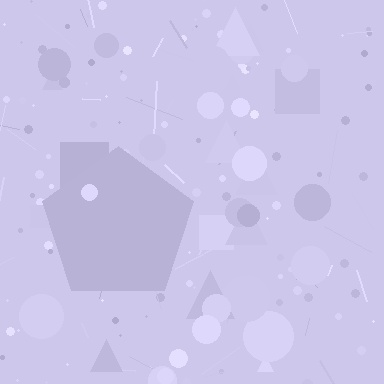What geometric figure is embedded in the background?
A pentagon is embedded in the background.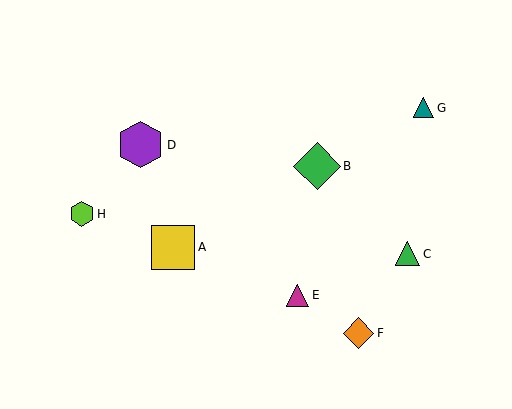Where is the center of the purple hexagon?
The center of the purple hexagon is at (141, 145).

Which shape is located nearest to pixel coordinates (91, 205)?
The lime hexagon (labeled H) at (82, 214) is nearest to that location.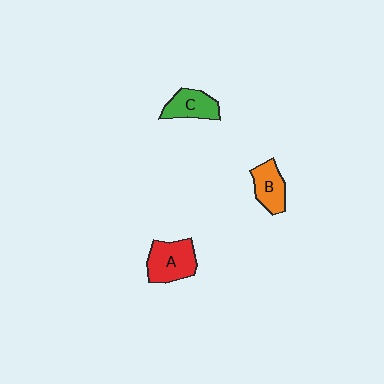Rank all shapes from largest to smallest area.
From largest to smallest: A (red), C (green), B (orange).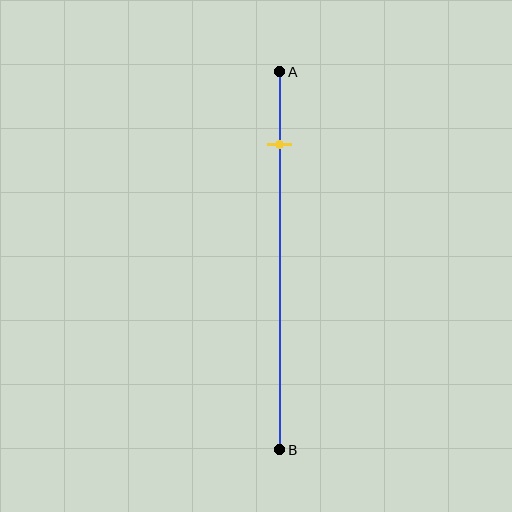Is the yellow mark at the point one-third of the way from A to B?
No, the mark is at about 20% from A, not at the 33% one-third point.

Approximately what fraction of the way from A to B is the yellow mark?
The yellow mark is approximately 20% of the way from A to B.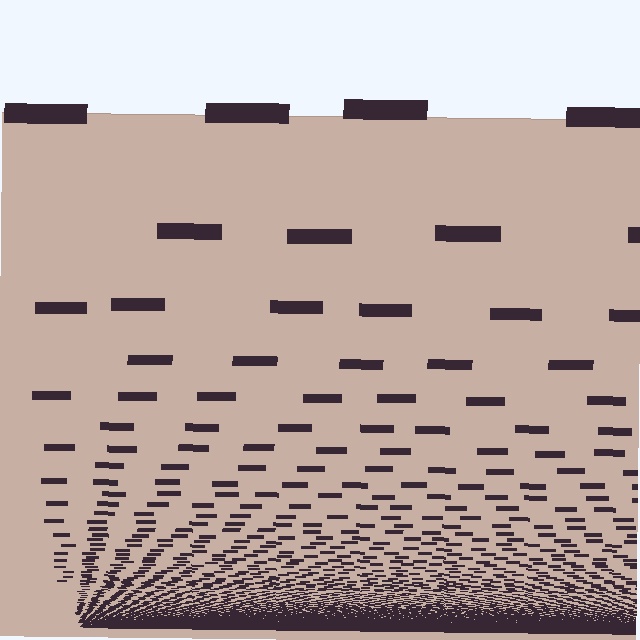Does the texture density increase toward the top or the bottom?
Density increases toward the bottom.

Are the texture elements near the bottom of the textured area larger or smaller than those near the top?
Smaller. The gradient is inverted — elements near the bottom are smaller and denser.